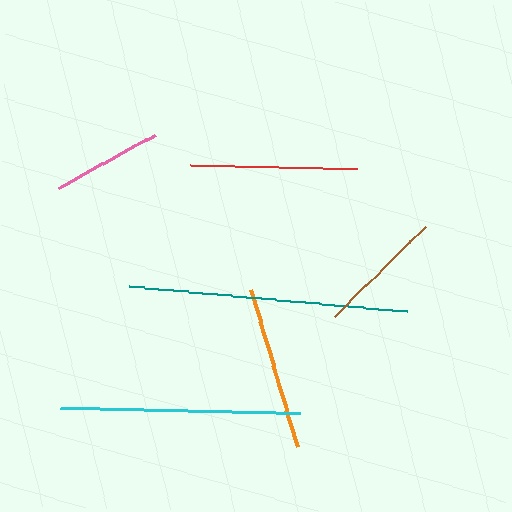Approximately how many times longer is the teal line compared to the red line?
The teal line is approximately 1.7 times the length of the red line.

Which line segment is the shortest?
The pink line is the shortest at approximately 110 pixels.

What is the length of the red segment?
The red segment is approximately 167 pixels long.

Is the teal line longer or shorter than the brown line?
The teal line is longer than the brown line.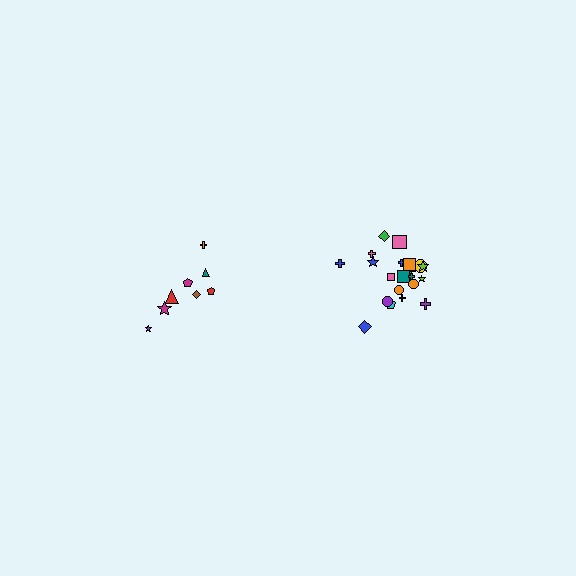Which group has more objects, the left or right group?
The right group.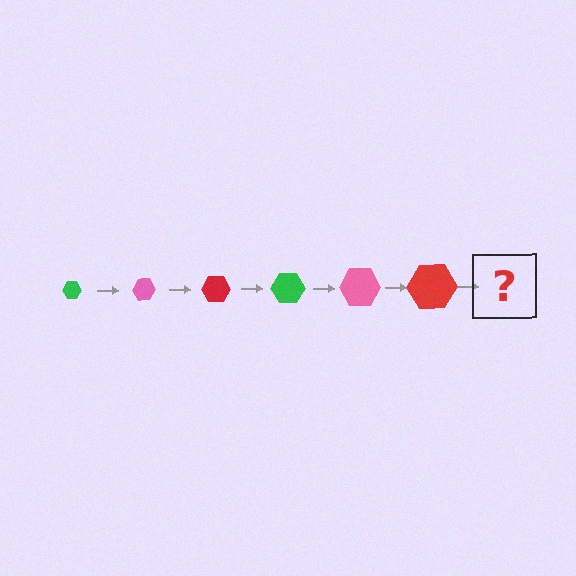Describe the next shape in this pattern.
It should be a green hexagon, larger than the previous one.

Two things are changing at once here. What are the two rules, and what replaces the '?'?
The two rules are that the hexagon grows larger each step and the color cycles through green, pink, and red. The '?' should be a green hexagon, larger than the previous one.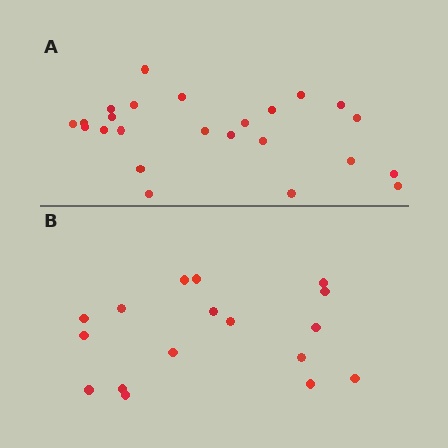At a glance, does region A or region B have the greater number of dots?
Region A (the top region) has more dots.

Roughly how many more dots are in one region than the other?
Region A has roughly 8 or so more dots than region B.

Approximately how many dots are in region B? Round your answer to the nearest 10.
About 20 dots. (The exact count is 17, which rounds to 20.)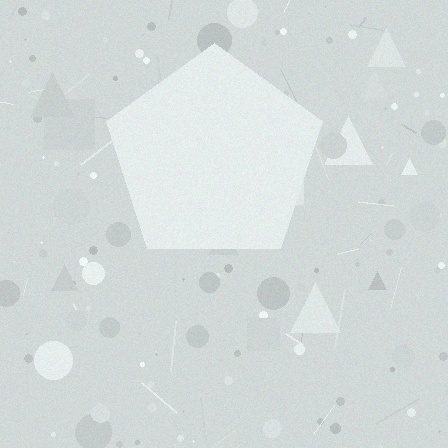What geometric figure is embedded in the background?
A pentagon is embedded in the background.